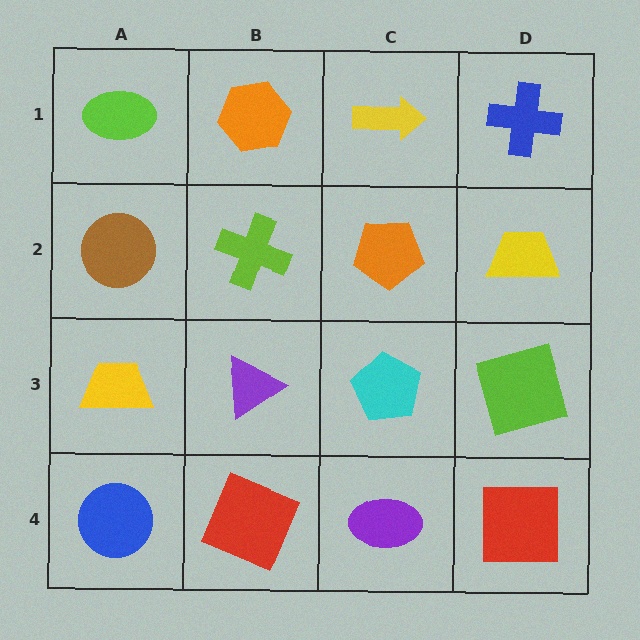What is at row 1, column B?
An orange hexagon.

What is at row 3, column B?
A purple triangle.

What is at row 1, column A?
A lime ellipse.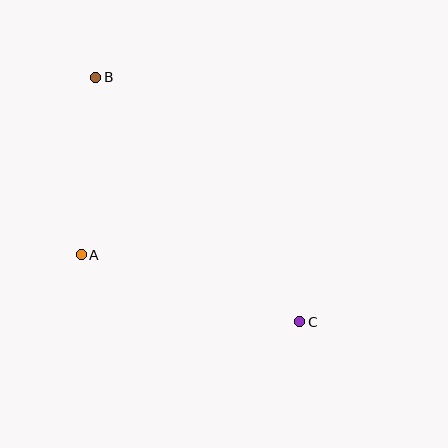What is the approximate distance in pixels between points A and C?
The distance between A and C is approximately 229 pixels.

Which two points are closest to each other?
Points A and B are closest to each other.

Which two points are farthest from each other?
Points B and C are farthest from each other.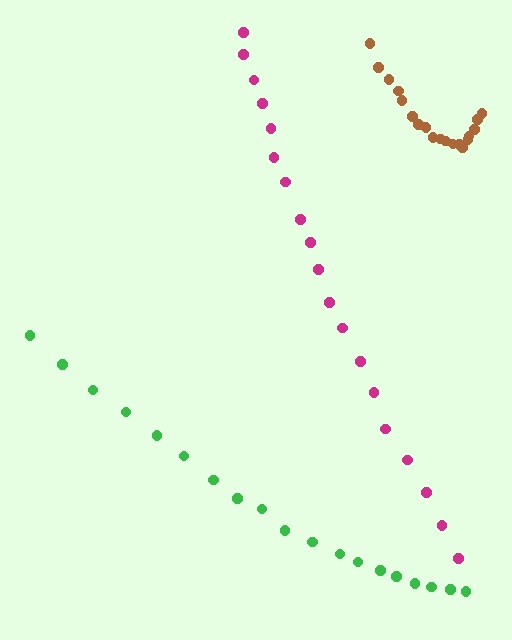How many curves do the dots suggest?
There are 3 distinct paths.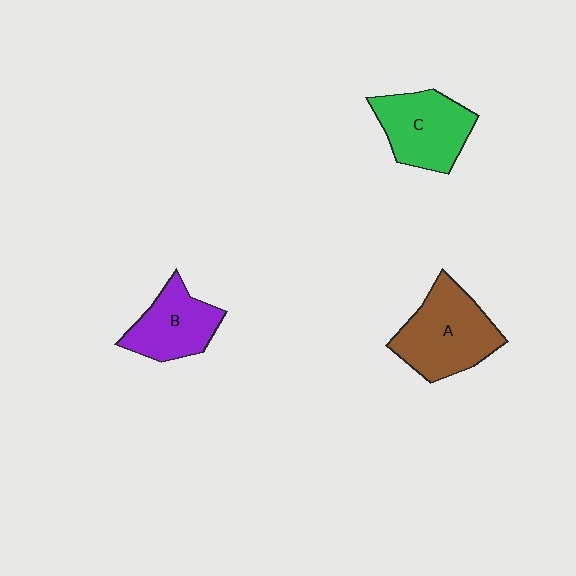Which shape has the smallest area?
Shape B (purple).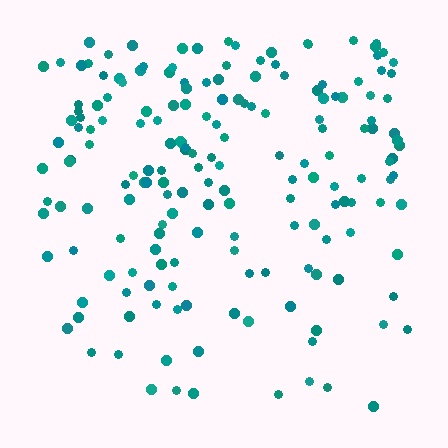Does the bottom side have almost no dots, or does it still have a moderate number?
Still a moderate number, just noticeably fewer than the top.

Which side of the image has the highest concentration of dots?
The top.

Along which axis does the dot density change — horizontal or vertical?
Vertical.